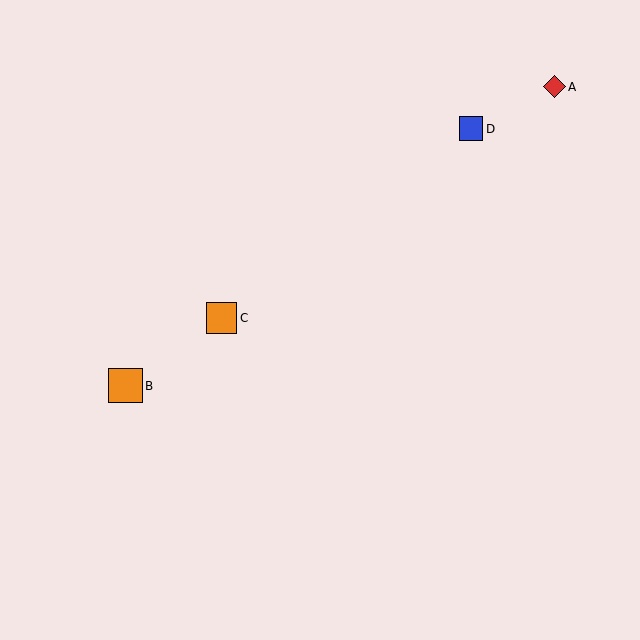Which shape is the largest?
The orange square (labeled B) is the largest.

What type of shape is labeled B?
Shape B is an orange square.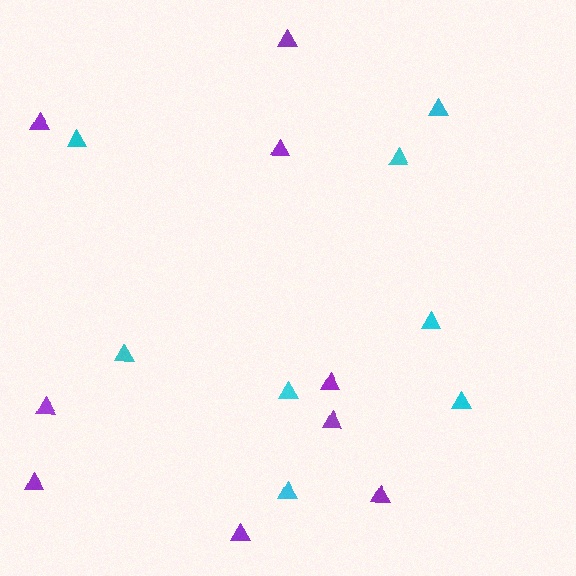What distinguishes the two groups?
There are 2 groups: one group of cyan triangles (8) and one group of purple triangles (9).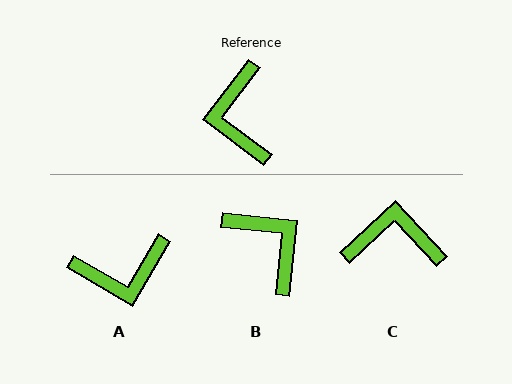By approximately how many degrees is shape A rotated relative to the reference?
Approximately 97 degrees counter-clockwise.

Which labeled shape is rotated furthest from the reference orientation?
B, about 149 degrees away.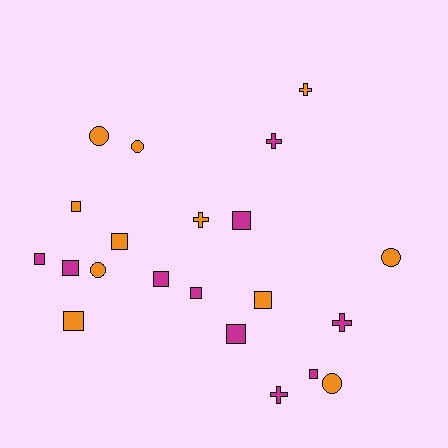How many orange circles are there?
There are 5 orange circles.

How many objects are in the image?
There are 21 objects.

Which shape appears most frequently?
Square, with 11 objects.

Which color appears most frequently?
Orange, with 11 objects.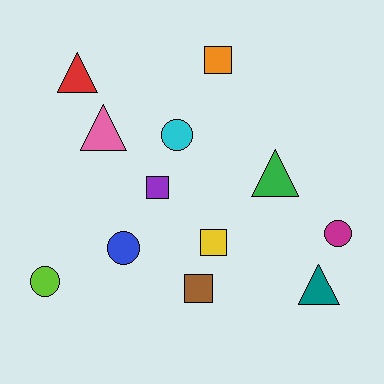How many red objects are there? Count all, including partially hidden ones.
There is 1 red object.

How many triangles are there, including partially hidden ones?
There are 4 triangles.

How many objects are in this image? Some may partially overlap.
There are 12 objects.